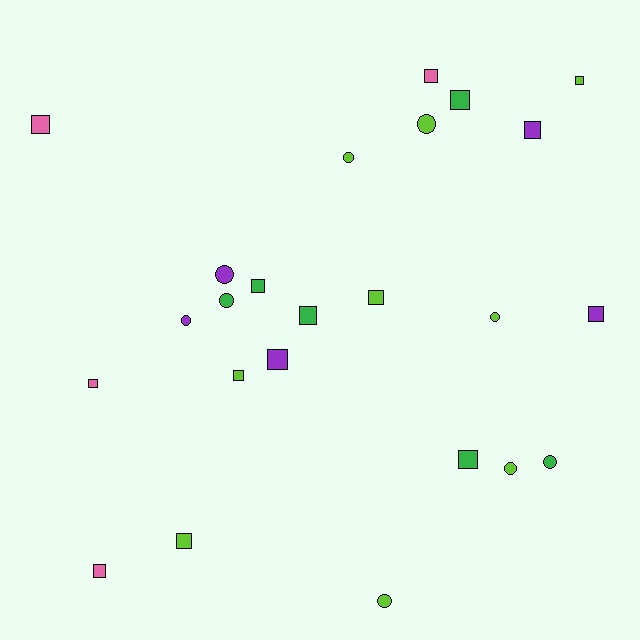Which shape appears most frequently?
Square, with 15 objects.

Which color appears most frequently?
Lime, with 9 objects.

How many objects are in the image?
There are 24 objects.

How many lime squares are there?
There are 4 lime squares.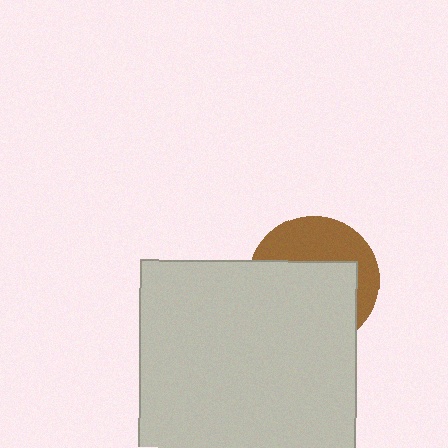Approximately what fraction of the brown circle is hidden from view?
Roughly 61% of the brown circle is hidden behind the light gray square.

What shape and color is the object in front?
The object in front is a light gray square.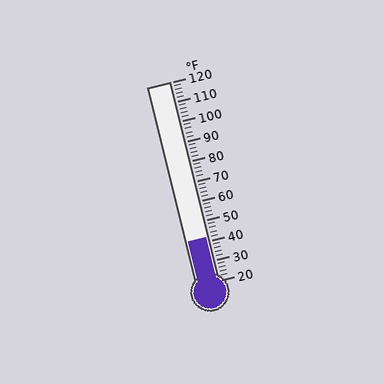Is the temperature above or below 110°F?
The temperature is below 110°F.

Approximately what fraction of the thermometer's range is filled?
The thermometer is filled to approximately 20% of its range.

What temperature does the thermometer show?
The thermometer shows approximately 42°F.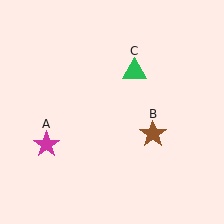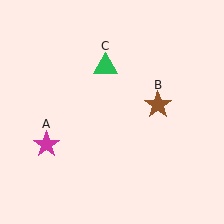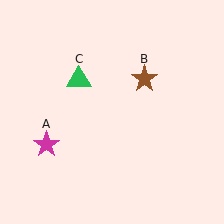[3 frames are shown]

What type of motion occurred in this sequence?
The brown star (object B), green triangle (object C) rotated counterclockwise around the center of the scene.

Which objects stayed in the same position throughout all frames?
Magenta star (object A) remained stationary.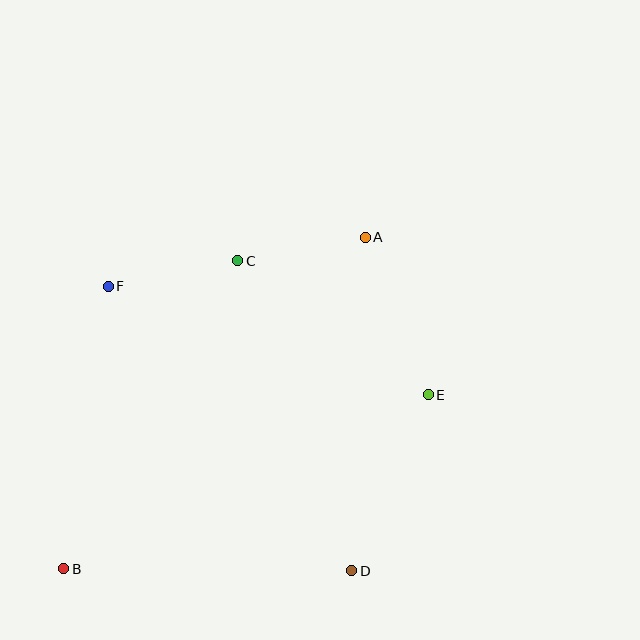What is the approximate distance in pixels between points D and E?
The distance between D and E is approximately 192 pixels.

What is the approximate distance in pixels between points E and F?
The distance between E and F is approximately 338 pixels.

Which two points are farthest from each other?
Points A and B are farthest from each other.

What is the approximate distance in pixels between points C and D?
The distance between C and D is approximately 330 pixels.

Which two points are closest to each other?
Points A and C are closest to each other.